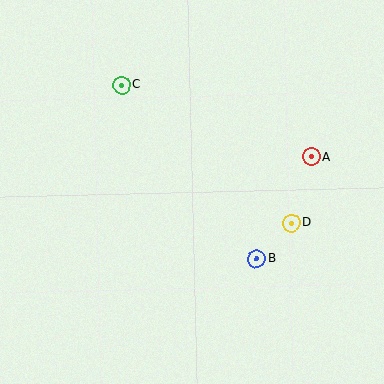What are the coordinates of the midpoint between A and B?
The midpoint between A and B is at (284, 208).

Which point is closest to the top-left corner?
Point C is closest to the top-left corner.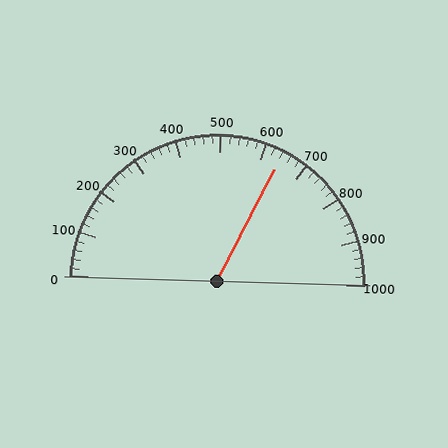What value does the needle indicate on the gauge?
The needle indicates approximately 640.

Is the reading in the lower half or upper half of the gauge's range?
The reading is in the upper half of the range (0 to 1000).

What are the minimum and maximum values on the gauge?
The gauge ranges from 0 to 1000.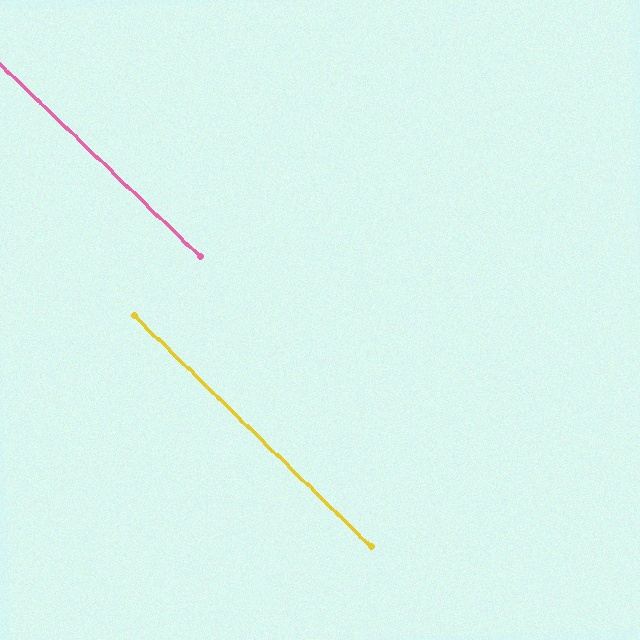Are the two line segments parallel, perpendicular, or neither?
Parallel — their directions differ by only 0.6°.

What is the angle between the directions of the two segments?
Approximately 1 degree.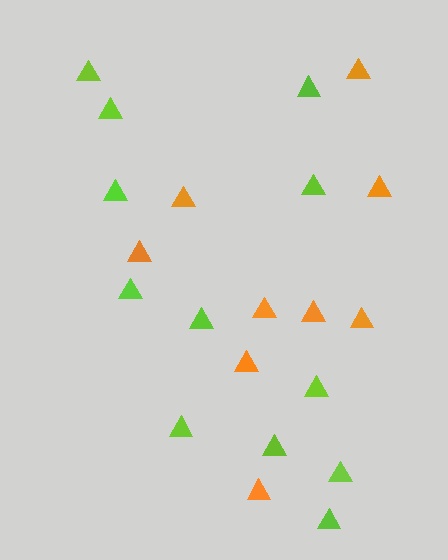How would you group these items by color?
There are 2 groups: one group of lime triangles (12) and one group of orange triangles (9).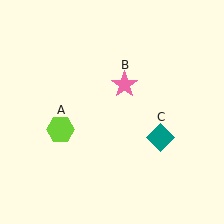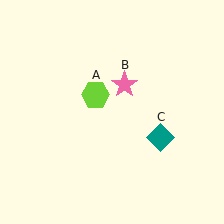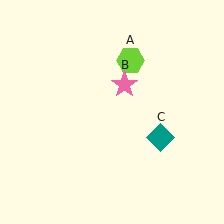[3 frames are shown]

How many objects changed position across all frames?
1 object changed position: lime hexagon (object A).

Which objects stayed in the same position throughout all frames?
Pink star (object B) and teal diamond (object C) remained stationary.